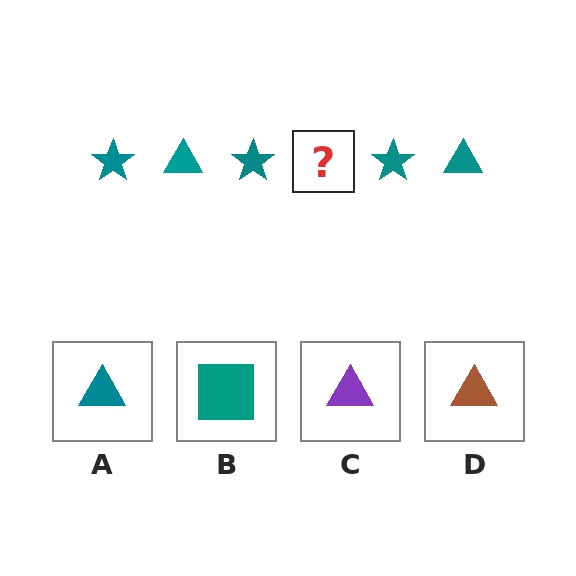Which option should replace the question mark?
Option A.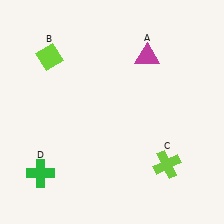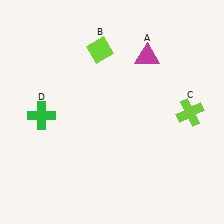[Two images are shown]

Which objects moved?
The objects that moved are: the lime diamond (B), the lime cross (C), the green cross (D).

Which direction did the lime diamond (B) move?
The lime diamond (B) moved right.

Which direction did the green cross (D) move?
The green cross (D) moved up.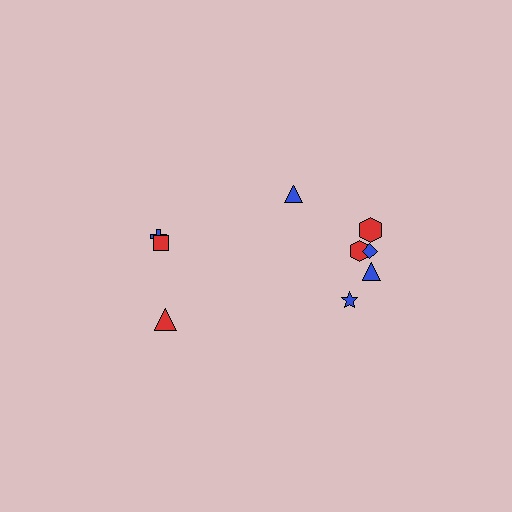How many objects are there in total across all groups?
There are 9 objects.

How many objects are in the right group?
There are 6 objects.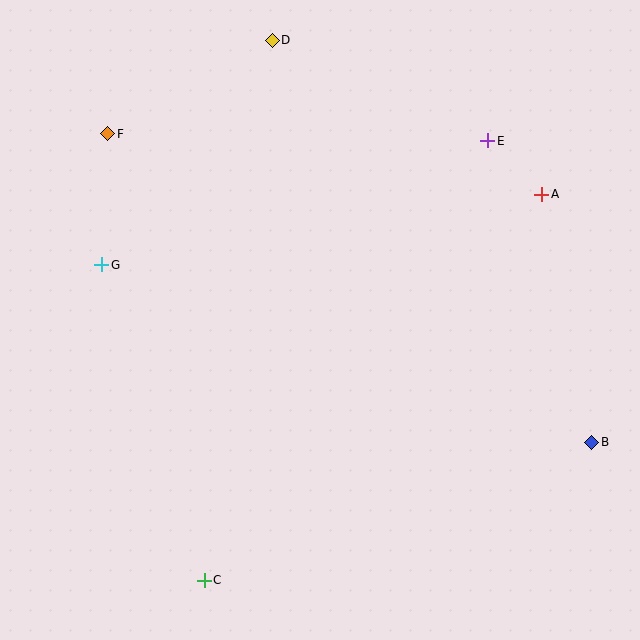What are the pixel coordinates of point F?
Point F is at (108, 134).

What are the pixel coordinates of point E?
Point E is at (488, 141).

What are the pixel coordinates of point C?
Point C is at (204, 580).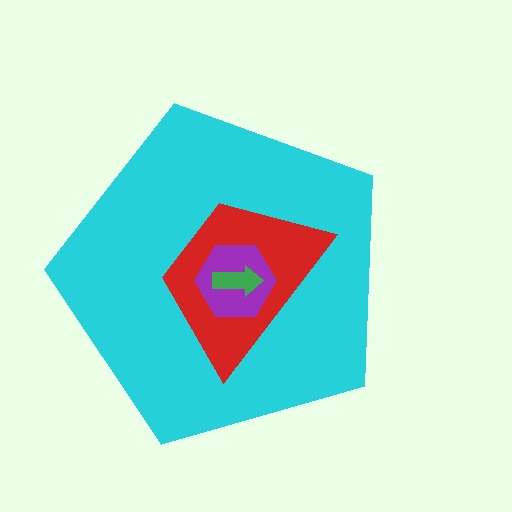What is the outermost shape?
The cyan pentagon.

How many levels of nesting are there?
4.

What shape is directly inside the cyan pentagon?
The red trapezoid.